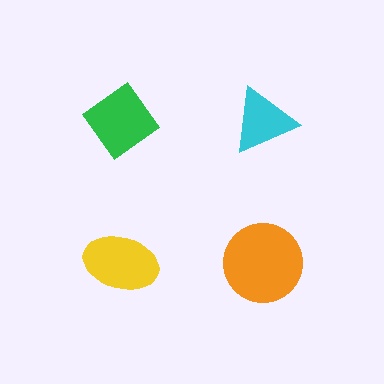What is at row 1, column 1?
A green diamond.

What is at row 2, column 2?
An orange circle.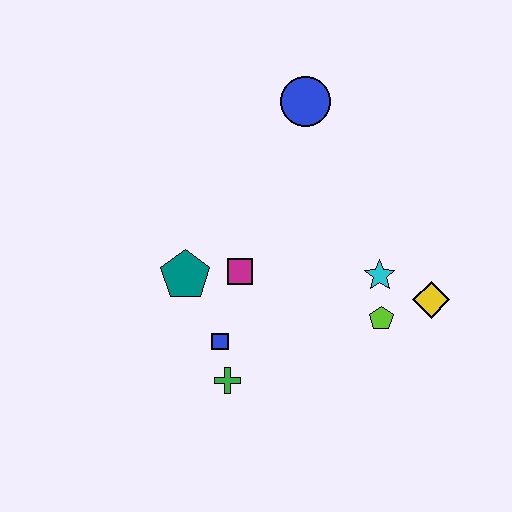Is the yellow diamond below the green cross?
No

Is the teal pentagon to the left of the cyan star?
Yes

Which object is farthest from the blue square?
The blue circle is farthest from the blue square.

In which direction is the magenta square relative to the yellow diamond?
The magenta square is to the left of the yellow diamond.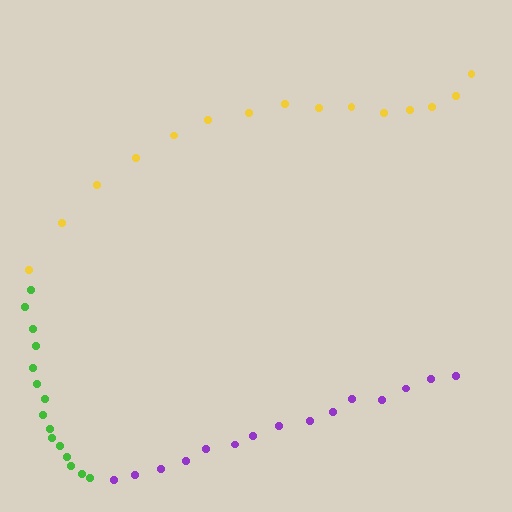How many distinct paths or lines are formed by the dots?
There are 3 distinct paths.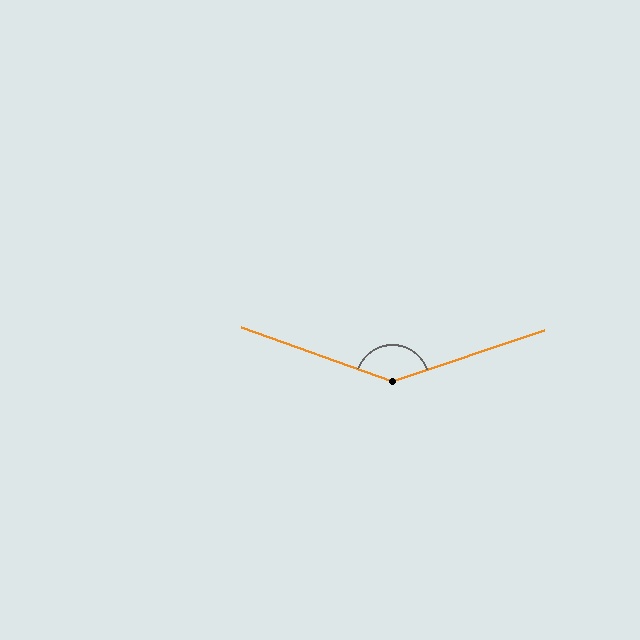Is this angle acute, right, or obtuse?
It is obtuse.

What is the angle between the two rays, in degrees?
Approximately 142 degrees.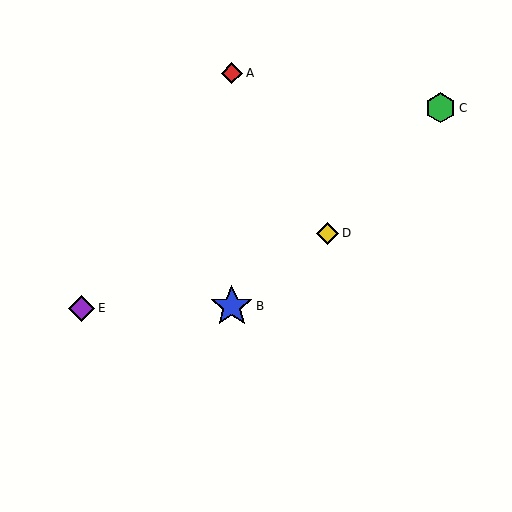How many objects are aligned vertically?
2 objects (A, B) are aligned vertically.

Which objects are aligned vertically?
Objects A, B are aligned vertically.